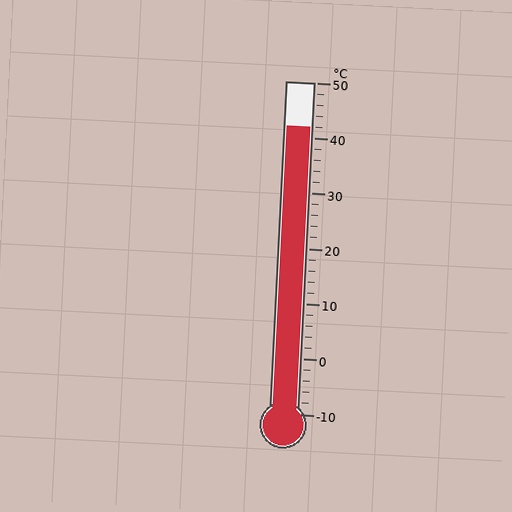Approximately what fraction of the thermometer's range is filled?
The thermometer is filled to approximately 85% of its range.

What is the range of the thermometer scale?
The thermometer scale ranges from -10°C to 50°C.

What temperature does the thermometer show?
The thermometer shows approximately 42°C.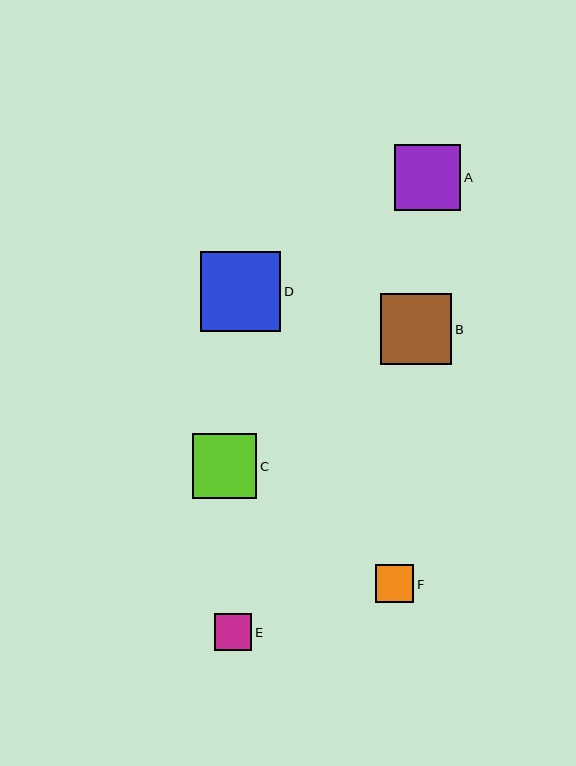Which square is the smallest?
Square E is the smallest with a size of approximately 37 pixels.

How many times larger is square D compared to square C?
Square D is approximately 1.2 times the size of square C.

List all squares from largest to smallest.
From largest to smallest: D, B, A, C, F, E.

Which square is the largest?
Square D is the largest with a size of approximately 80 pixels.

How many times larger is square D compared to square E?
Square D is approximately 2.2 times the size of square E.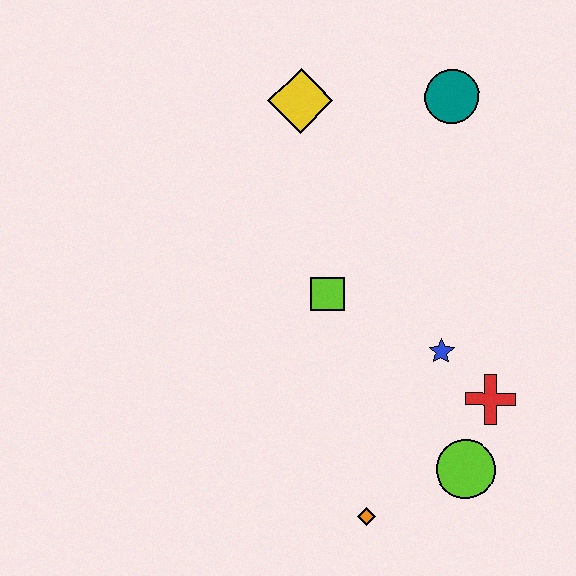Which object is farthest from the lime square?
The teal circle is farthest from the lime square.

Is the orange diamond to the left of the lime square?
No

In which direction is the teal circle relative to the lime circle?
The teal circle is above the lime circle.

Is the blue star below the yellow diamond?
Yes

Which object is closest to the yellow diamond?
The teal circle is closest to the yellow diamond.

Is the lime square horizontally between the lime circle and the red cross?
No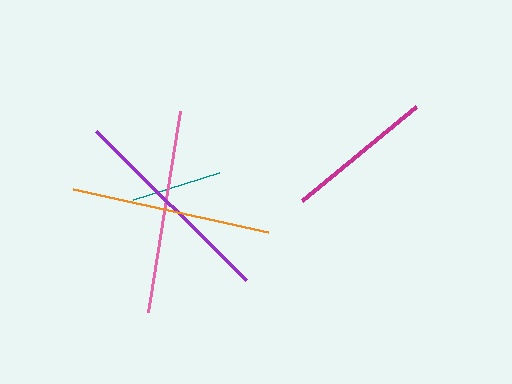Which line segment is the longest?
The purple line is the longest at approximately 211 pixels.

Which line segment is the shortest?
The teal line is the shortest at approximately 90 pixels.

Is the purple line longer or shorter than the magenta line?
The purple line is longer than the magenta line.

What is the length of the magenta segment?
The magenta segment is approximately 147 pixels long.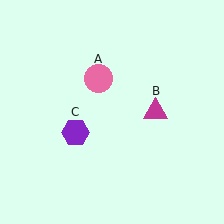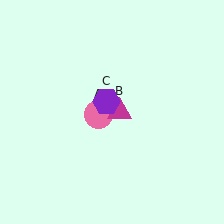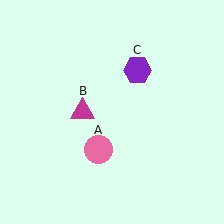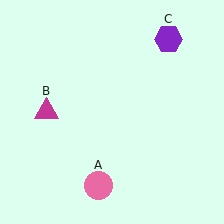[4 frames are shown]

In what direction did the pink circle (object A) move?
The pink circle (object A) moved down.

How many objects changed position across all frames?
3 objects changed position: pink circle (object A), magenta triangle (object B), purple hexagon (object C).